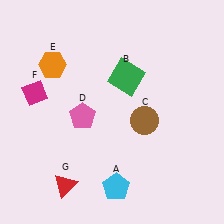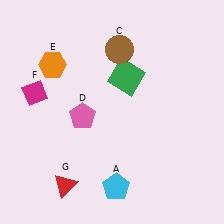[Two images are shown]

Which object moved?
The brown circle (C) moved up.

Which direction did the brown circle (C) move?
The brown circle (C) moved up.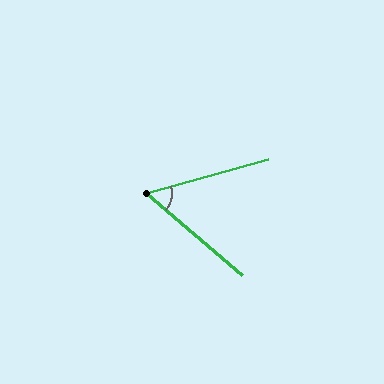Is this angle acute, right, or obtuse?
It is acute.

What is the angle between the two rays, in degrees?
Approximately 56 degrees.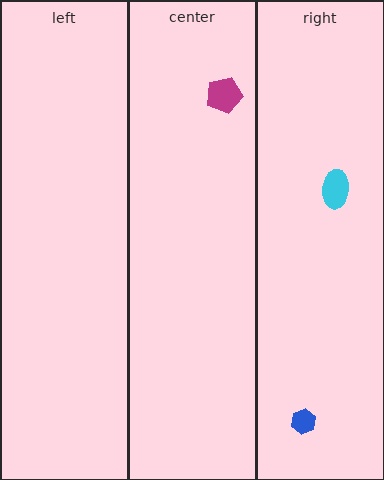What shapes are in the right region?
The cyan ellipse, the blue hexagon.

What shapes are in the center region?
The magenta pentagon.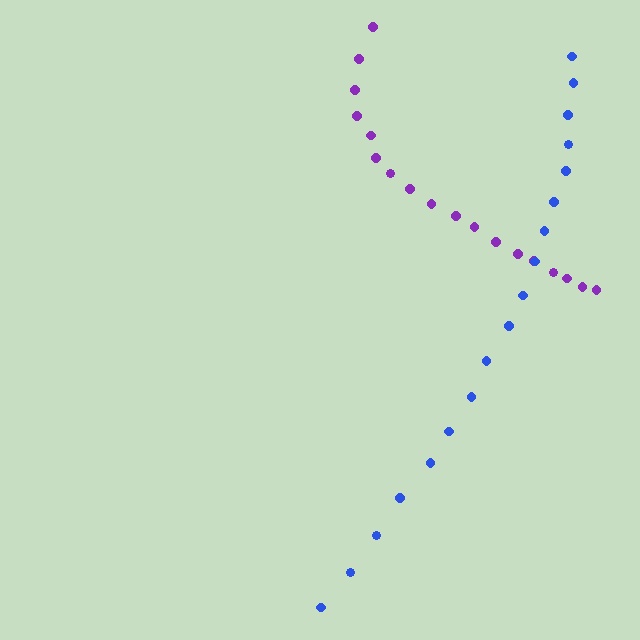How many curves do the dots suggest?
There are 2 distinct paths.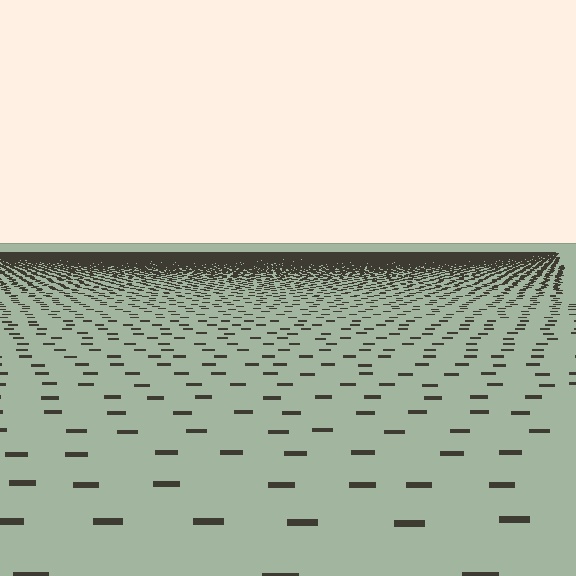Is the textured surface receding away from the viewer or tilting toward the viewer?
The surface is receding away from the viewer. Texture elements get smaller and denser toward the top.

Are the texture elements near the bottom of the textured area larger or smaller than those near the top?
Larger. Near the bottom, elements are closer to the viewer and appear at a bigger on-screen size.